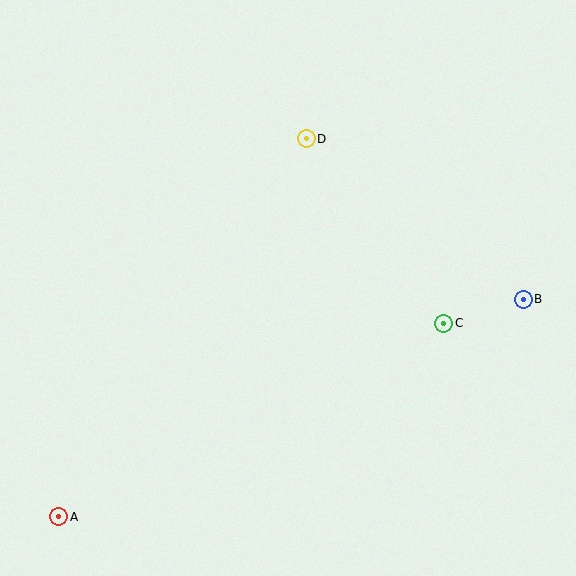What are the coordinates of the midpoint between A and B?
The midpoint between A and B is at (291, 408).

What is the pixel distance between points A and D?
The distance between A and D is 452 pixels.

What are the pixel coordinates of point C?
Point C is at (444, 323).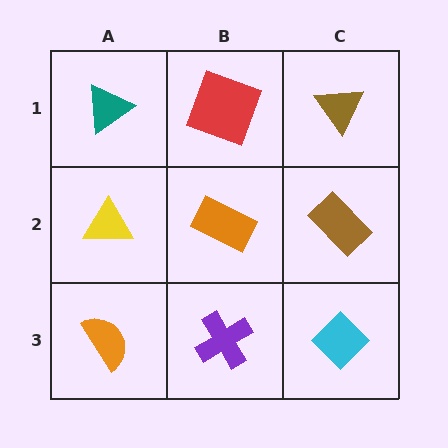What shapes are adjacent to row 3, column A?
A yellow triangle (row 2, column A), a purple cross (row 3, column B).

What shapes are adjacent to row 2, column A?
A teal triangle (row 1, column A), an orange semicircle (row 3, column A), an orange rectangle (row 2, column B).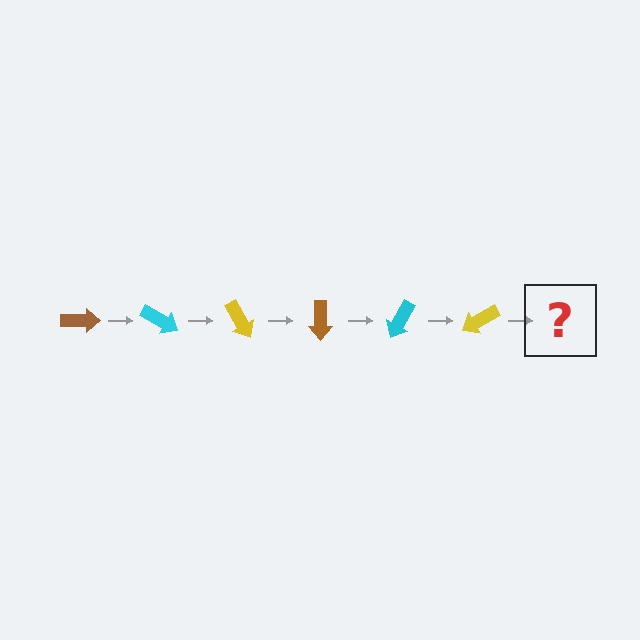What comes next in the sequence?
The next element should be a brown arrow, rotated 180 degrees from the start.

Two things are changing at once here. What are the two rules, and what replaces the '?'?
The two rules are that it rotates 30 degrees each step and the color cycles through brown, cyan, and yellow. The '?' should be a brown arrow, rotated 180 degrees from the start.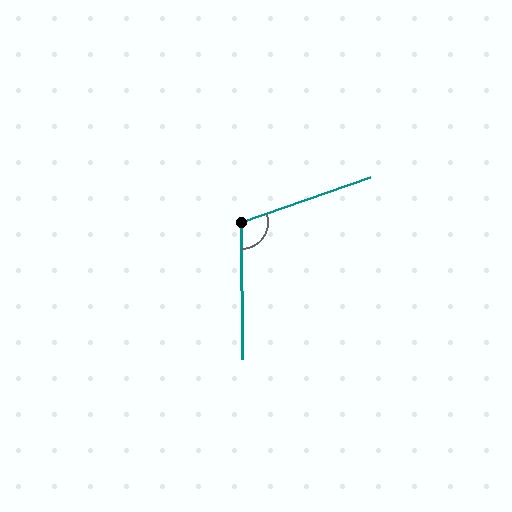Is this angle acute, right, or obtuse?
It is obtuse.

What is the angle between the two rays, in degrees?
Approximately 108 degrees.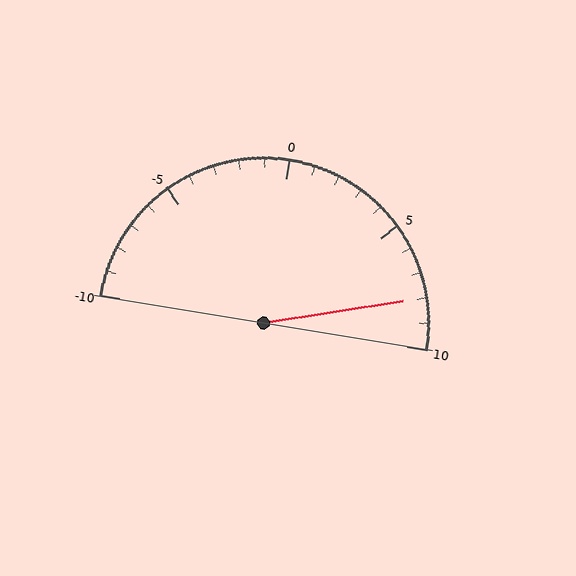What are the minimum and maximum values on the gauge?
The gauge ranges from -10 to 10.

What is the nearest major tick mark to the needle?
The nearest major tick mark is 10.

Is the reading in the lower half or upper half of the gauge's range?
The reading is in the upper half of the range (-10 to 10).